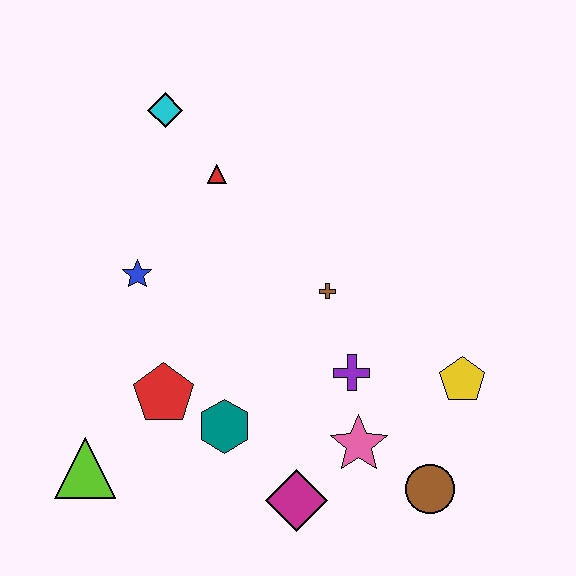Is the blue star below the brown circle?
No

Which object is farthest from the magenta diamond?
The cyan diamond is farthest from the magenta diamond.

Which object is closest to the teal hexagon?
The red pentagon is closest to the teal hexagon.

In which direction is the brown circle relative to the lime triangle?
The brown circle is to the right of the lime triangle.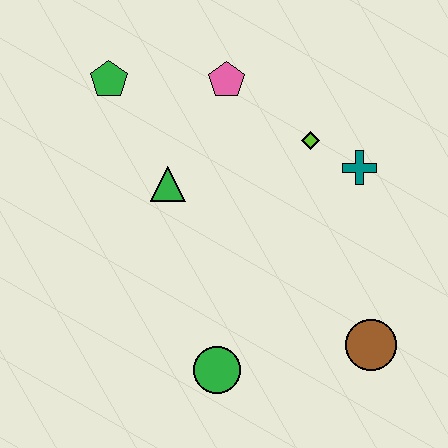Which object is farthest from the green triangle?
The brown circle is farthest from the green triangle.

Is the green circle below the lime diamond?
Yes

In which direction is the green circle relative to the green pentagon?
The green circle is below the green pentagon.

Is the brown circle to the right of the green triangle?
Yes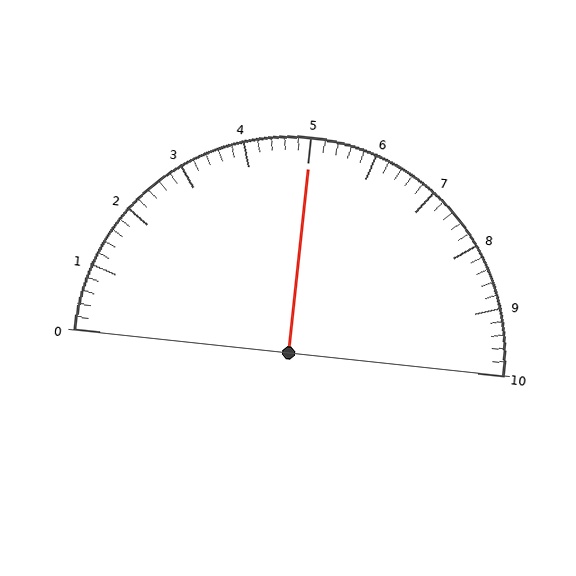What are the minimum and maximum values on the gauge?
The gauge ranges from 0 to 10.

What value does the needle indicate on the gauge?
The needle indicates approximately 5.0.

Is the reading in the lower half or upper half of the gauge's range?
The reading is in the upper half of the range (0 to 10).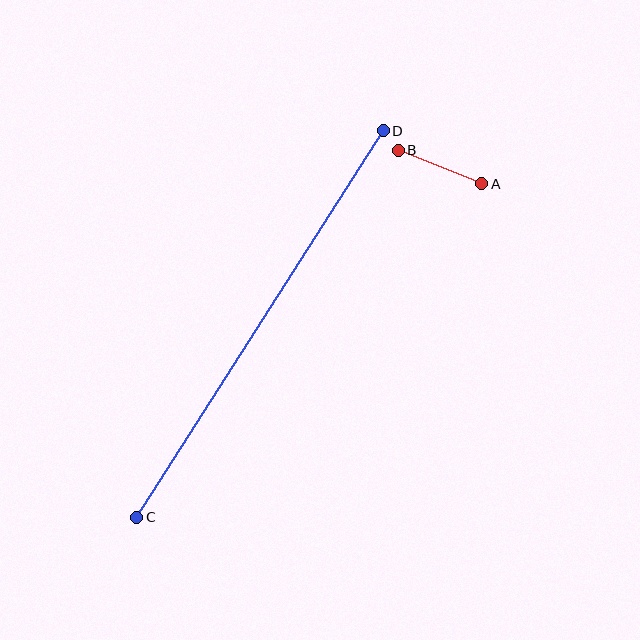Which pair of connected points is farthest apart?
Points C and D are farthest apart.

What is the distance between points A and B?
The distance is approximately 90 pixels.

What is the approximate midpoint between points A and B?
The midpoint is at approximately (440, 167) pixels.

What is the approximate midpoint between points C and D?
The midpoint is at approximately (260, 324) pixels.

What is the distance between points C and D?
The distance is approximately 458 pixels.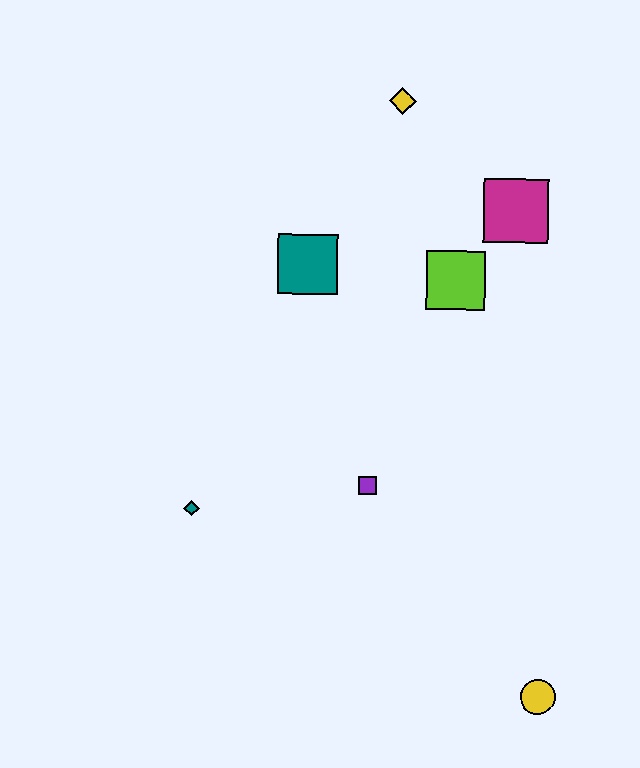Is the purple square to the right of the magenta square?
No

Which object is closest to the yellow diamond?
The magenta square is closest to the yellow diamond.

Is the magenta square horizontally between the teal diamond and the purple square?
No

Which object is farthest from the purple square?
The yellow diamond is farthest from the purple square.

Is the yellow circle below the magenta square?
Yes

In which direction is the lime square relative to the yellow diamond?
The lime square is below the yellow diamond.